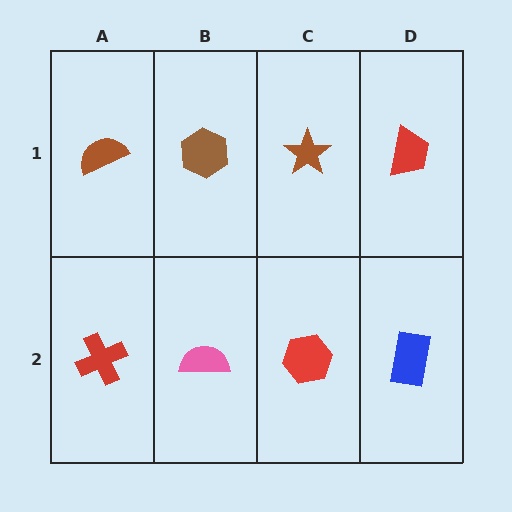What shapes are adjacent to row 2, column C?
A brown star (row 1, column C), a pink semicircle (row 2, column B), a blue rectangle (row 2, column D).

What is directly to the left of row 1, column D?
A brown star.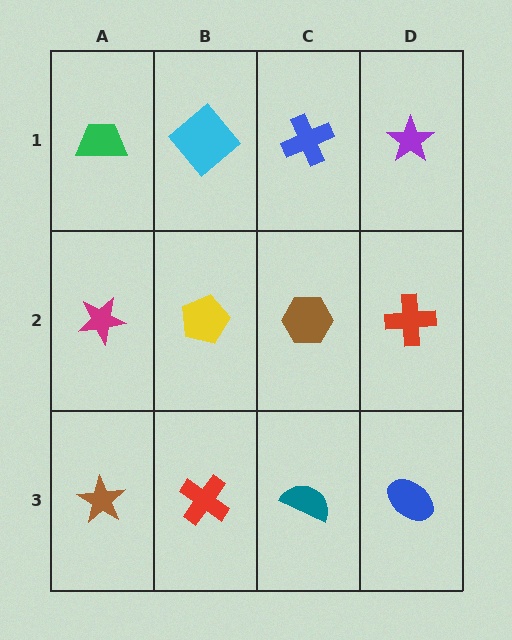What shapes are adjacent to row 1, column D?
A red cross (row 2, column D), a blue cross (row 1, column C).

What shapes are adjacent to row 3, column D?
A red cross (row 2, column D), a teal semicircle (row 3, column C).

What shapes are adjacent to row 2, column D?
A purple star (row 1, column D), a blue ellipse (row 3, column D), a brown hexagon (row 2, column C).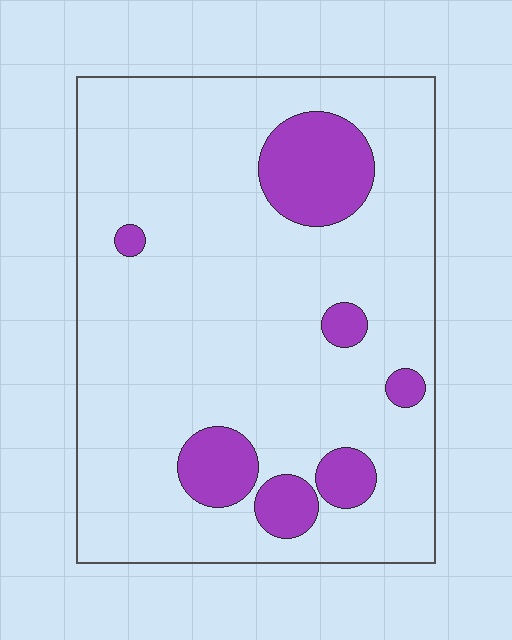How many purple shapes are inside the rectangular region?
7.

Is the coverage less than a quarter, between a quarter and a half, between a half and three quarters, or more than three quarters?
Less than a quarter.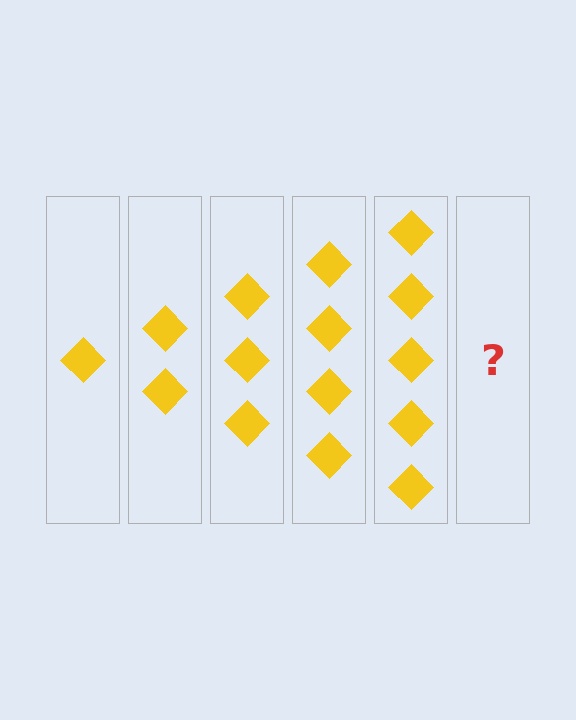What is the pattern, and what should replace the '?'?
The pattern is that each step adds one more diamond. The '?' should be 6 diamonds.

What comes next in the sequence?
The next element should be 6 diamonds.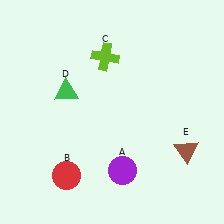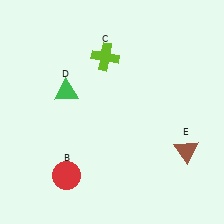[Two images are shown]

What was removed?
The purple circle (A) was removed in Image 2.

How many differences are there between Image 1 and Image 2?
There is 1 difference between the two images.